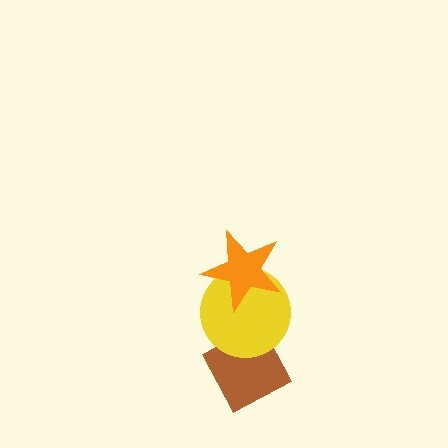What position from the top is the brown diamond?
The brown diamond is 3rd from the top.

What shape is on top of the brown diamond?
The yellow circle is on top of the brown diamond.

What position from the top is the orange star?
The orange star is 1st from the top.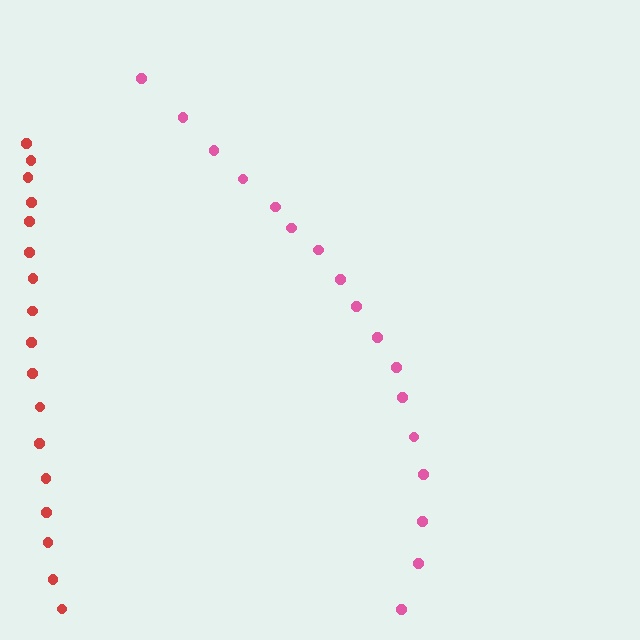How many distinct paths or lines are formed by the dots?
There are 2 distinct paths.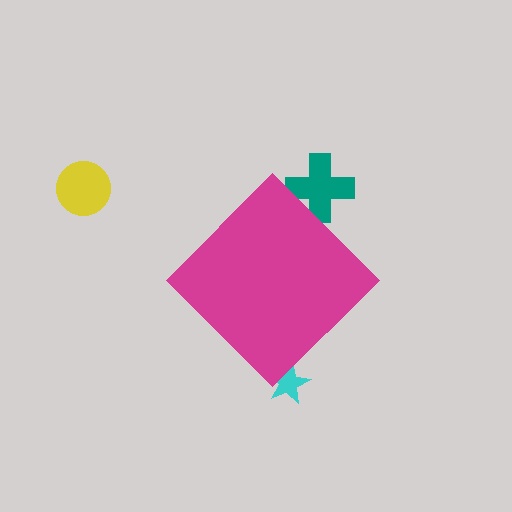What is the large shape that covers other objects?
A magenta diamond.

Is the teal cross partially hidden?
Yes, the teal cross is partially hidden behind the magenta diamond.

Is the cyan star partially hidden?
Yes, the cyan star is partially hidden behind the magenta diamond.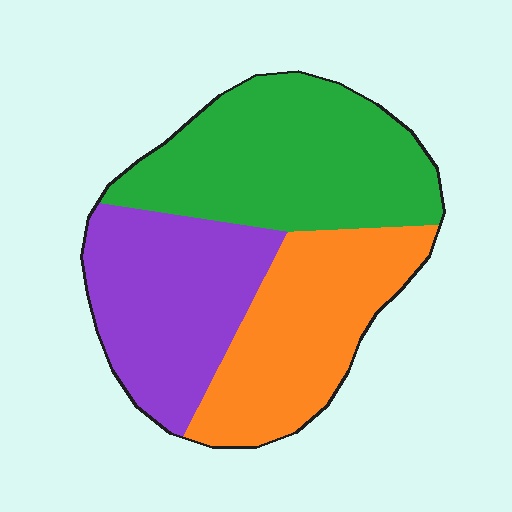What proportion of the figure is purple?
Purple takes up about one third (1/3) of the figure.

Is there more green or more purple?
Green.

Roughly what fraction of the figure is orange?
Orange covers about 30% of the figure.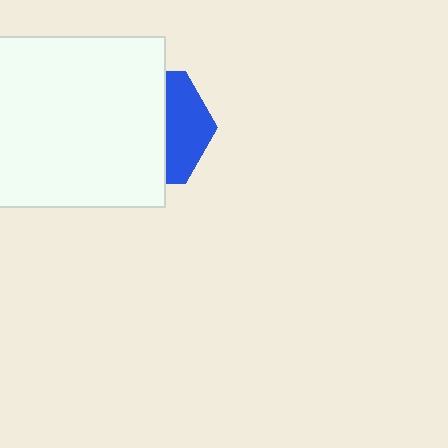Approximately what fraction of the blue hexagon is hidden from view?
Roughly 63% of the blue hexagon is hidden behind the white square.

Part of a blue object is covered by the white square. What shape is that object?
It is a hexagon.